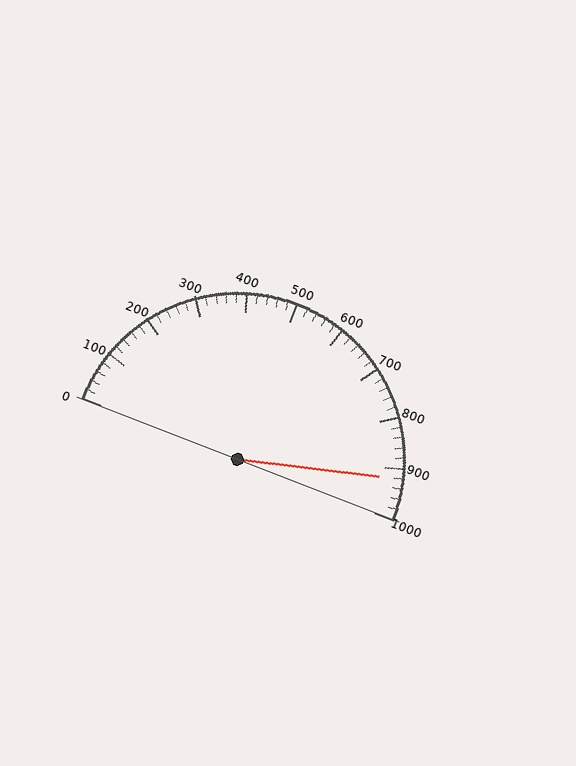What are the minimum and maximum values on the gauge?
The gauge ranges from 0 to 1000.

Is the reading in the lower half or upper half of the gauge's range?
The reading is in the upper half of the range (0 to 1000).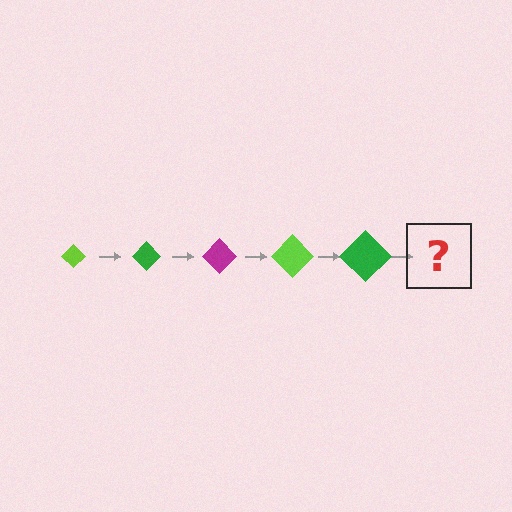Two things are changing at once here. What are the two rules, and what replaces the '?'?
The two rules are that the diamond grows larger each step and the color cycles through lime, green, and magenta. The '?' should be a magenta diamond, larger than the previous one.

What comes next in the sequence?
The next element should be a magenta diamond, larger than the previous one.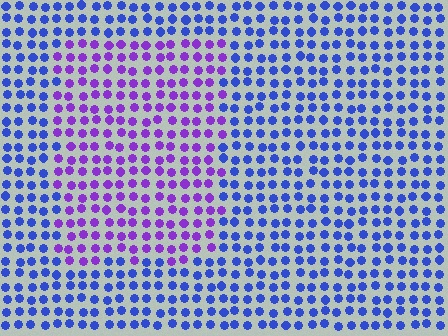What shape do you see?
I see a rectangle.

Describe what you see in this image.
The image is filled with small blue elements in a uniform arrangement. A rectangle-shaped region is visible where the elements are tinted to a slightly different hue, forming a subtle color boundary.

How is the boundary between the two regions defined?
The boundary is defined purely by a slight shift in hue (about 44 degrees). Spacing, size, and orientation are identical on both sides.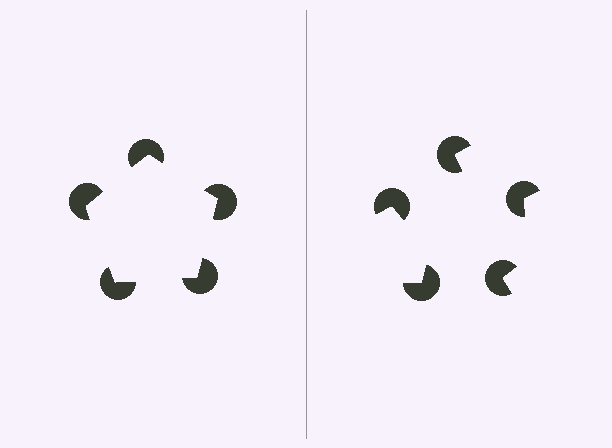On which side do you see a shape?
An illusory pentagon appears on the left side. On the right side the wedge cuts are rotated, so no coherent shape forms.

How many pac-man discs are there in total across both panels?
10 — 5 on each side.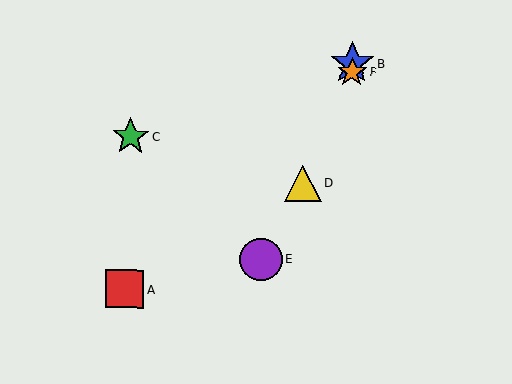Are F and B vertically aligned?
Yes, both are at x≈352.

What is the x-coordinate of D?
Object D is at x≈303.